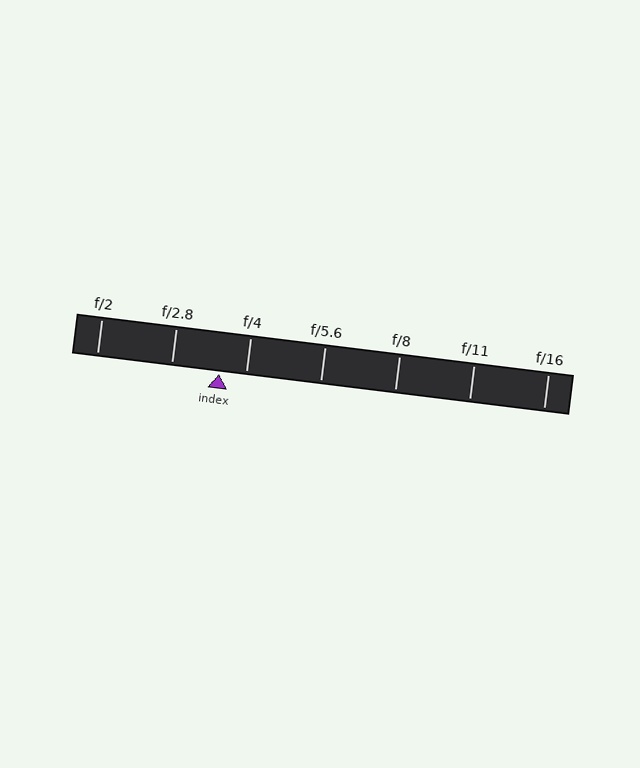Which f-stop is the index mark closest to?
The index mark is closest to f/4.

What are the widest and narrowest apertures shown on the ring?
The widest aperture shown is f/2 and the narrowest is f/16.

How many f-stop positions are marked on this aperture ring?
There are 7 f-stop positions marked.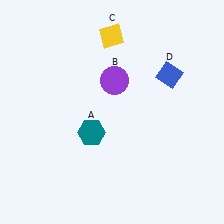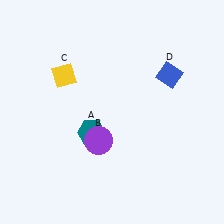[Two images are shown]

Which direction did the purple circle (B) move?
The purple circle (B) moved down.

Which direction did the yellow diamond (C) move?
The yellow diamond (C) moved left.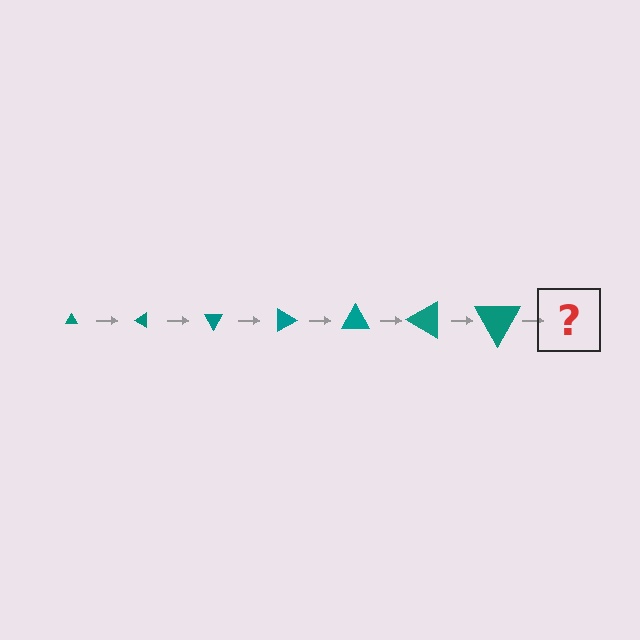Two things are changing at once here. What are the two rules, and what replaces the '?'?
The two rules are that the triangle grows larger each step and it rotates 30 degrees each step. The '?' should be a triangle, larger than the previous one and rotated 210 degrees from the start.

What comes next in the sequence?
The next element should be a triangle, larger than the previous one and rotated 210 degrees from the start.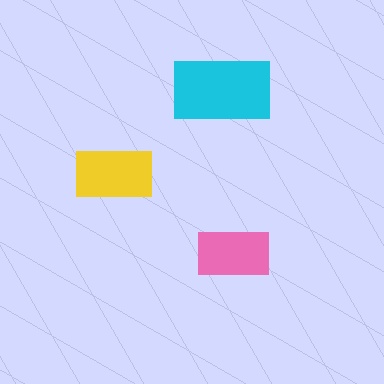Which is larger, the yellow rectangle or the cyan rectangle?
The cyan one.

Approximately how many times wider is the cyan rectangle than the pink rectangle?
About 1.5 times wider.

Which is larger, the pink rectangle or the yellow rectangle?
The yellow one.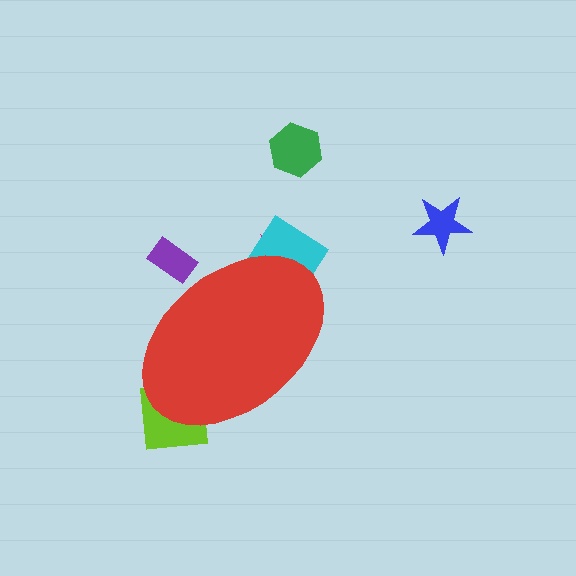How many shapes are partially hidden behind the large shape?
4 shapes are partially hidden.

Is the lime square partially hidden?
Yes, the lime square is partially hidden behind the red ellipse.